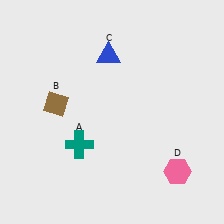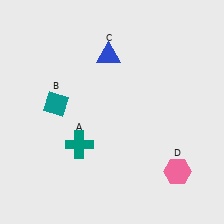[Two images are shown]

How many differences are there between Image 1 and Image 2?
There is 1 difference between the two images.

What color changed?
The diamond (B) changed from brown in Image 1 to teal in Image 2.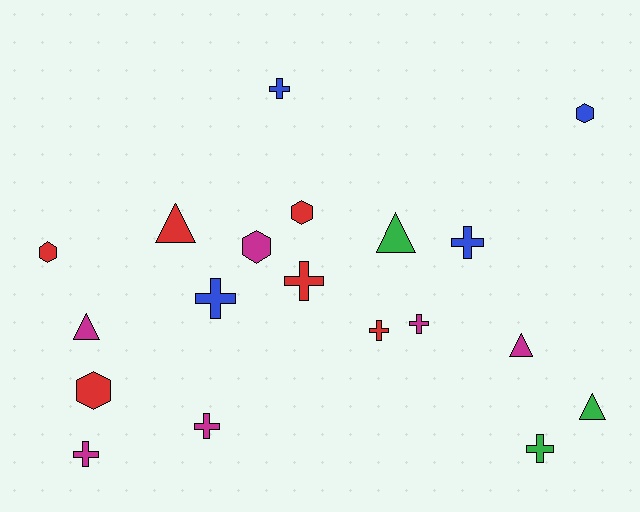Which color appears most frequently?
Red, with 6 objects.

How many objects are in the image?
There are 19 objects.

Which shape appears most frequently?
Cross, with 9 objects.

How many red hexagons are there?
There are 3 red hexagons.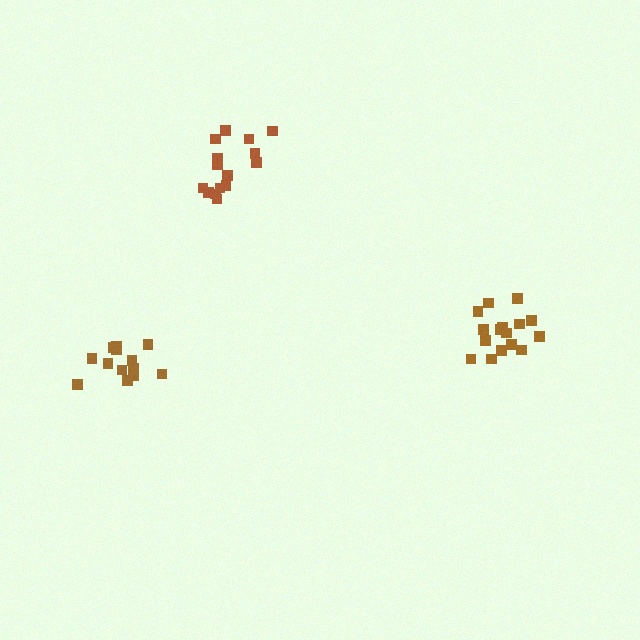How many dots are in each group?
Group 1: 16 dots, Group 2: 15 dots, Group 3: 13 dots (44 total).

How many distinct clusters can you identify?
There are 3 distinct clusters.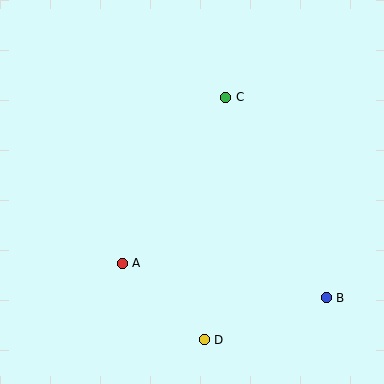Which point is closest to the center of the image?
Point A at (122, 263) is closest to the center.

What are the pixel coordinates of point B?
Point B is at (326, 298).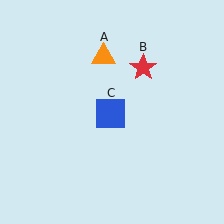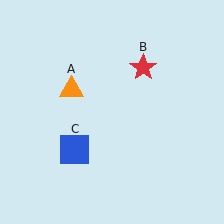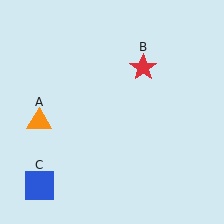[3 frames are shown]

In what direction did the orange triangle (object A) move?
The orange triangle (object A) moved down and to the left.